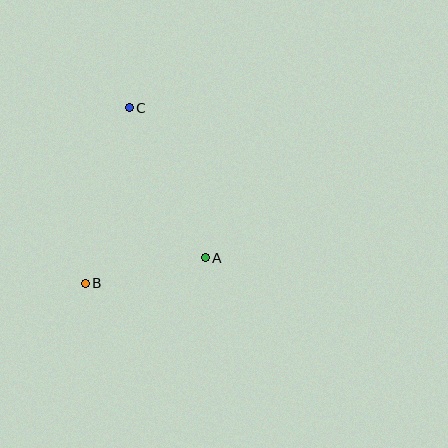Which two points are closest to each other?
Points A and B are closest to each other.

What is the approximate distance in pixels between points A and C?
The distance between A and C is approximately 168 pixels.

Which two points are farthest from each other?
Points B and C are farthest from each other.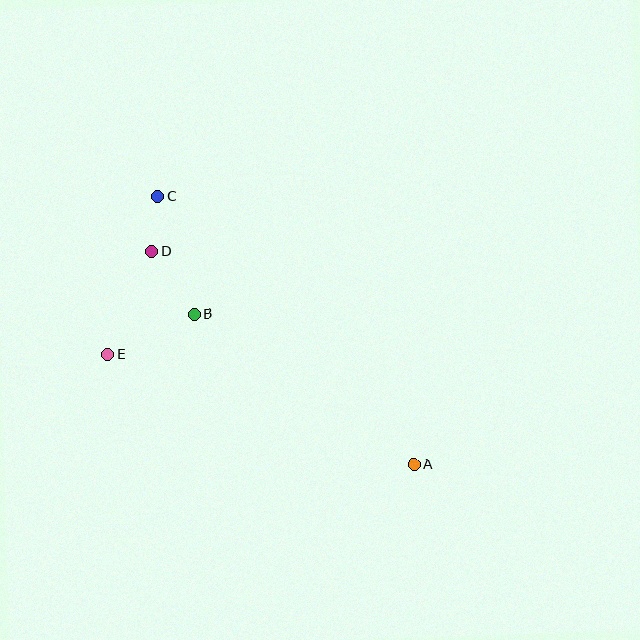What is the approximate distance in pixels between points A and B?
The distance between A and B is approximately 267 pixels.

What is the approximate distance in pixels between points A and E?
The distance between A and E is approximately 325 pixels.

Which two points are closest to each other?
Points C and D are closest to each other.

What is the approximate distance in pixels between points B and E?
The distance between B and E is approximately 95 pixels.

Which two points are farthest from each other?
Points A and C are farthest from each other.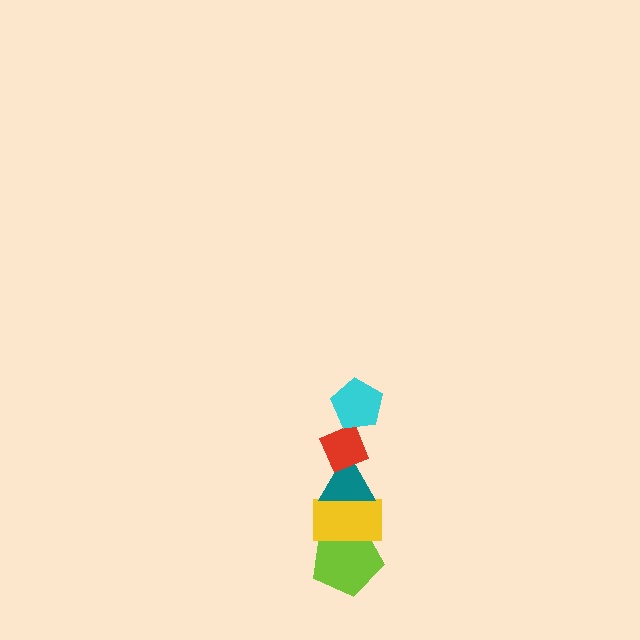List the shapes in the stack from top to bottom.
From top to bottom: the cyan pentagon, the red diamond, the teal triangle, the yellow rectangle, the lime pentagon.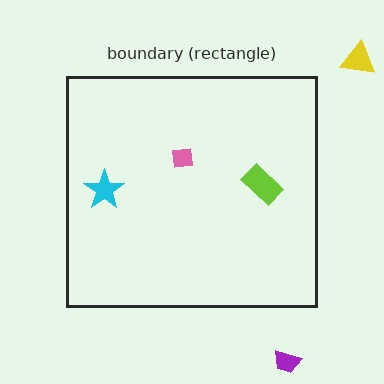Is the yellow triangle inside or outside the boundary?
Outside.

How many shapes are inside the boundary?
3 inside, 2 outside.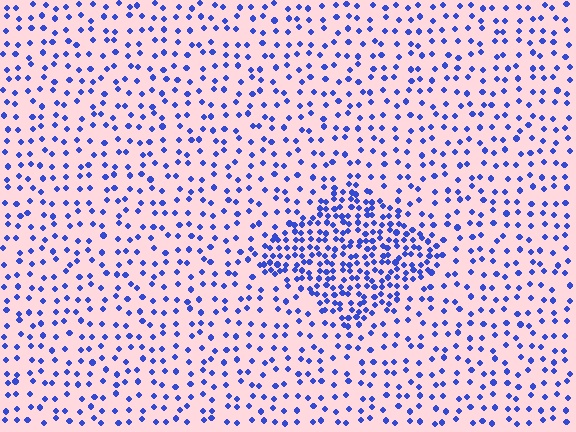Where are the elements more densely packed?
The elements are more densely packed inside the diamond boundary.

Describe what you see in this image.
The image contains small blue elements arranged at two different densities. A diamond-shaped region is visible where the elements are more densely packed than the surrounding area.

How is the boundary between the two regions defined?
The boundary is defined by a change in element density (approximately 2.4x ratio). All elements are the same color, size, and shape.